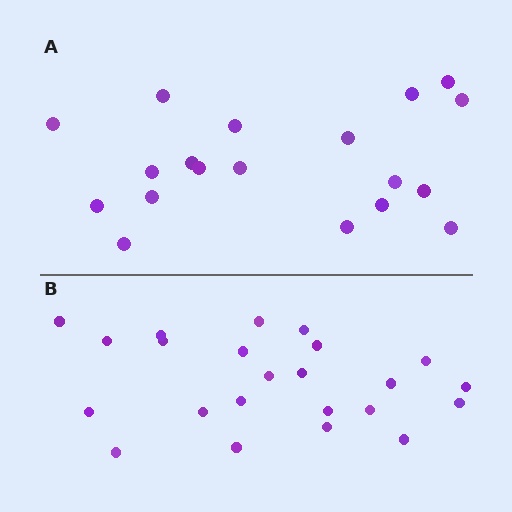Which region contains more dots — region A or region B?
Region B (the bottom region) has more dots.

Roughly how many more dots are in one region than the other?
Region B has about 4 more dots than region A.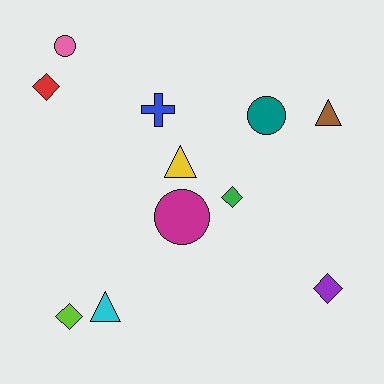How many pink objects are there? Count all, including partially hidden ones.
There is 1 pink object.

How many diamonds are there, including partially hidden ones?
There are 4 diamonds.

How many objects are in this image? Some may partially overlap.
There are 11 objects.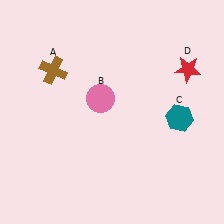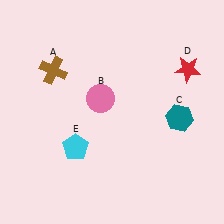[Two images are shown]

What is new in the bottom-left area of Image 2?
A cyan pentagon (E) was added in the bottom-left area of Image 2.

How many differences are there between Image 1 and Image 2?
There is 1 difference between the two images.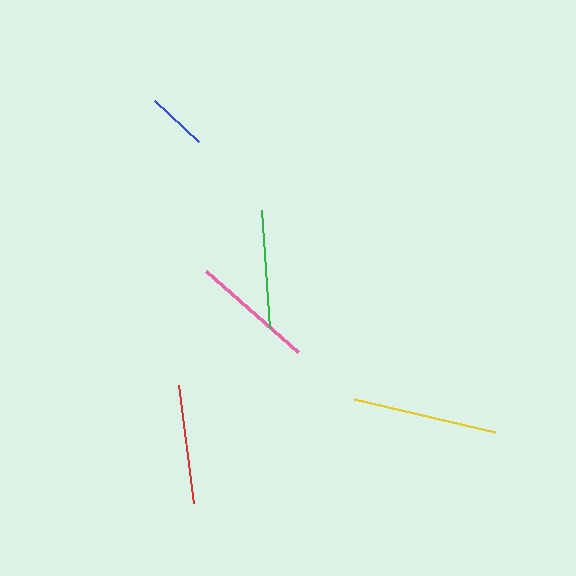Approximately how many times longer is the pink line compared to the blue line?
The pink line is approximately 2.0 times the length of the blue line.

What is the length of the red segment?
The red segment is approximately 120 pixels long.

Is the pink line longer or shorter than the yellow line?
The yellow line is longer than the pink line.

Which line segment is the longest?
The yellow line is the longest at approximately 145 pixels.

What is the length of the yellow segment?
The yellow segment is approximately 145 pixels long.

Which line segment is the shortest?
The blue line is the shortest at approximately 60 pixels.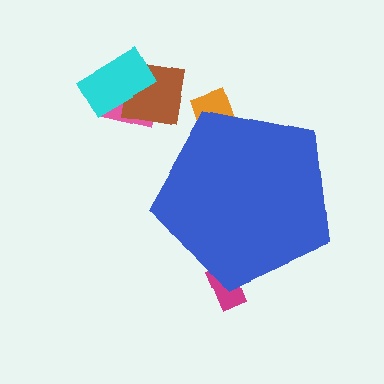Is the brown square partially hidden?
No, the brown square is fully visible.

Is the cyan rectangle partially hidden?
No, the cyan rectangle is fully visible.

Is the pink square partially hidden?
No, the pink square is fully visible.